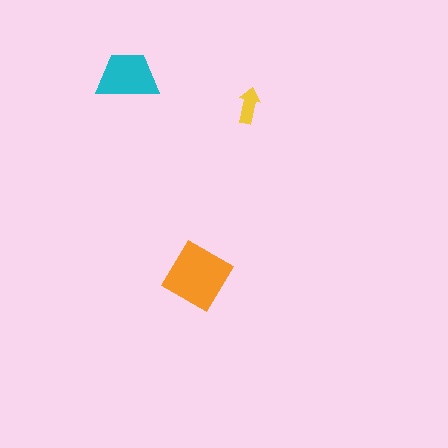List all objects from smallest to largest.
The yellow arrow, the cyan trapezoid, the orange diamond.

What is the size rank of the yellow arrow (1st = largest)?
3rd.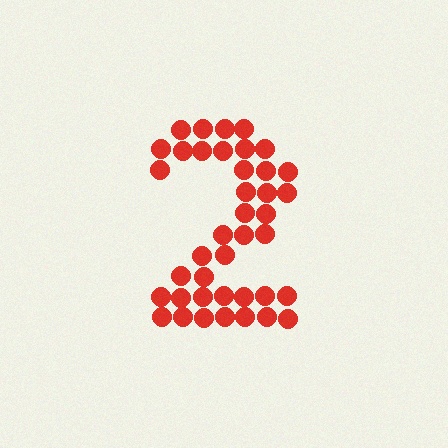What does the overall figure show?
The overall figure shows the digit 2.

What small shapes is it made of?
It is made of small circles.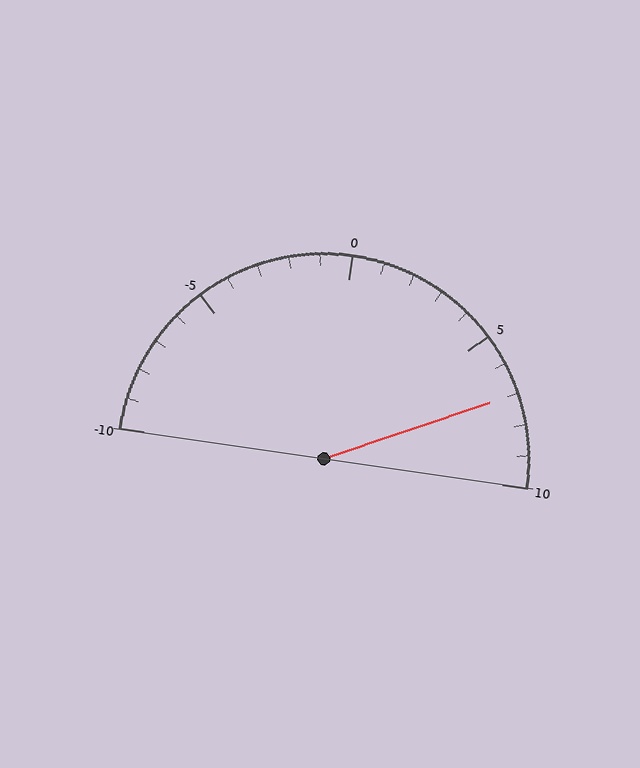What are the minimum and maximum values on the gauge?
The gauge ranges from -10 to 10.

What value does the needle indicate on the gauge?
The needle indicates approximately 7.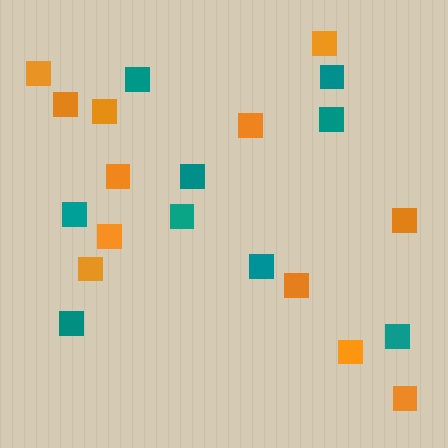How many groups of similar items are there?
There are 2 groups: one group of teal squares (9) and one group of orange squares (12).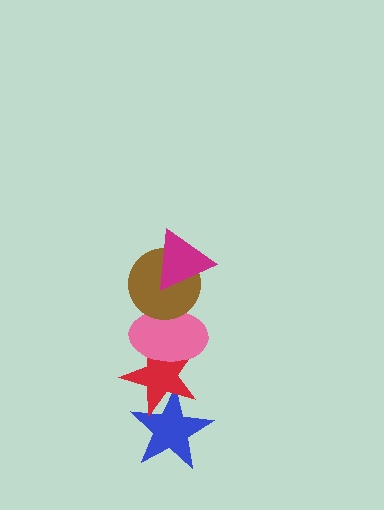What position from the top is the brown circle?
The brown circle is 2nd from the top.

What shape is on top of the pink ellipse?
The brown circle is on top of the pink ellipse.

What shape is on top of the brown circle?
The magenta triangle is on top of the brown circle.